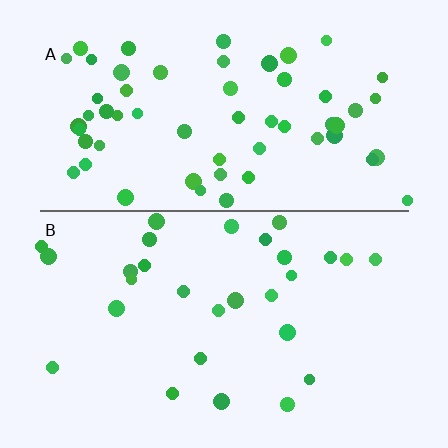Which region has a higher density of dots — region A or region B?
A (the top).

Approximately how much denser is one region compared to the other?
Approximately 2.1× — region A over region B.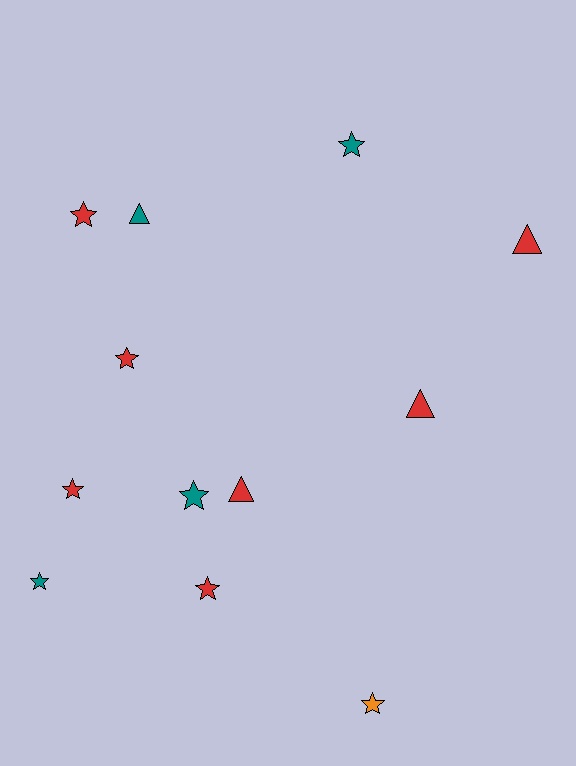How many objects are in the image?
There are 12 objects.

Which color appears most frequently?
Red, with 7 objects.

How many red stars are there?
There are 4 red stars.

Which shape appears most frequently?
Star, with 8 objects.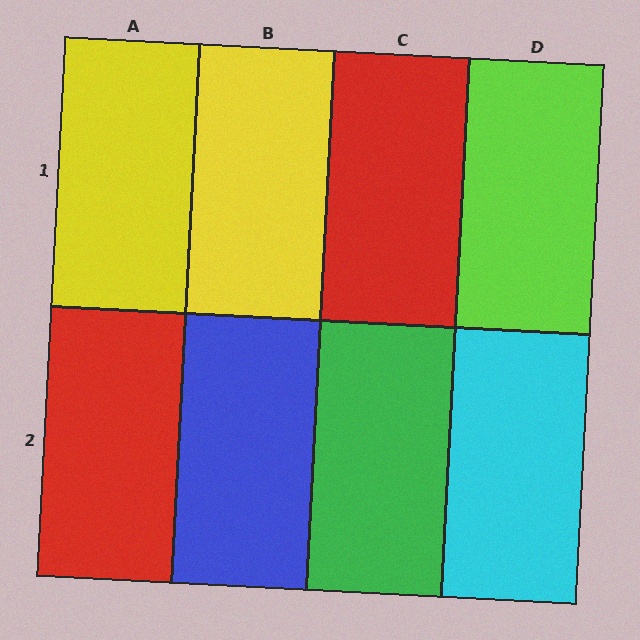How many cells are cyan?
1 cell is cyan.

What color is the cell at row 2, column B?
Blue.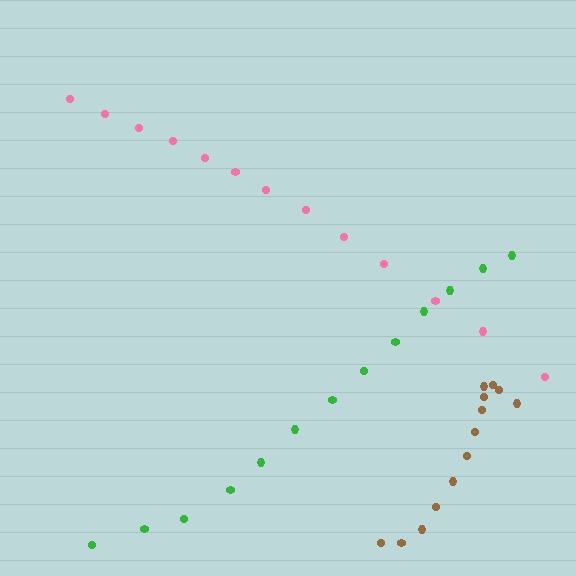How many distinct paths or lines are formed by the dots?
There are 3 distinct paths.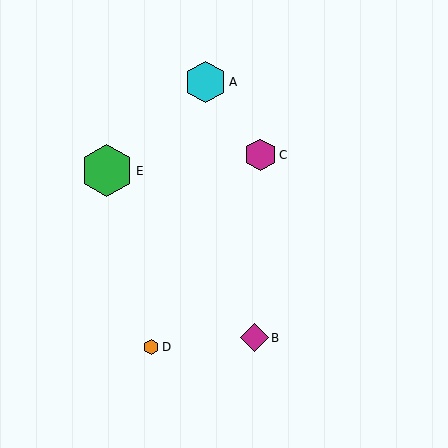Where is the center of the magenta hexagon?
The center of the magenta hexagon is at (260, 155).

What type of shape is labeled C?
Shape C is a magenta hexagon.